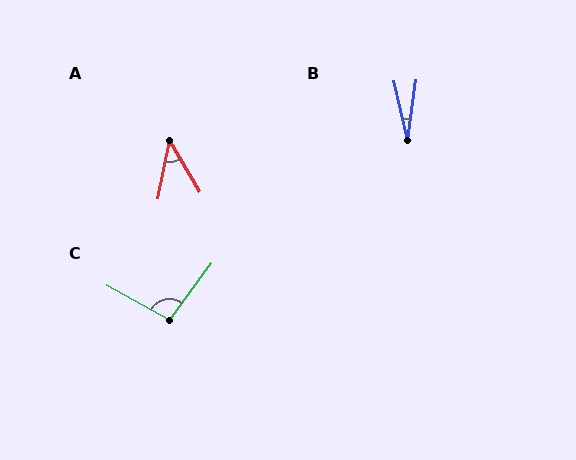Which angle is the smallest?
B, at approximately 21 degrees.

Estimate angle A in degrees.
Approximately 41 degrees.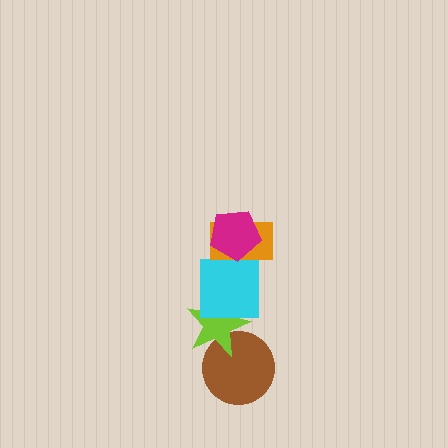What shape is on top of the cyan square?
The orange rectangle is on top of the cyan square.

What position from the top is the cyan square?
The cyan square is 3rd from the top.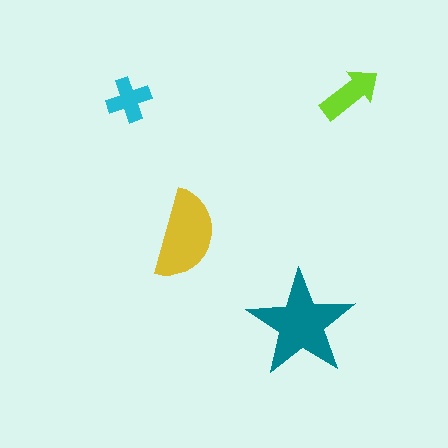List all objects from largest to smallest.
The teal star, the yellow semicircle, the lime arrow, the cyan cross.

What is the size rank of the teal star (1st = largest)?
1st.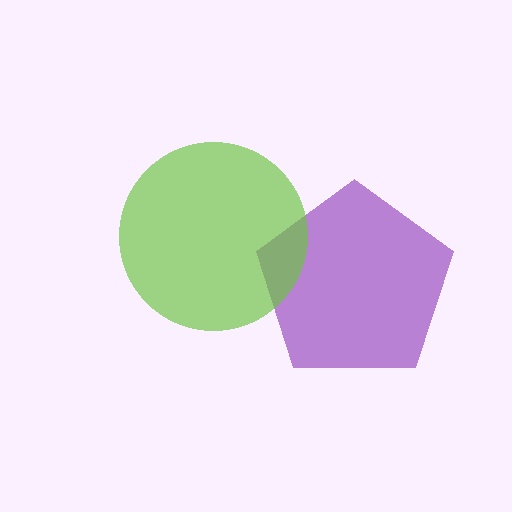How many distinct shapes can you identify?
There are 2 distinct shapes: a purple pentagon, a lime circle.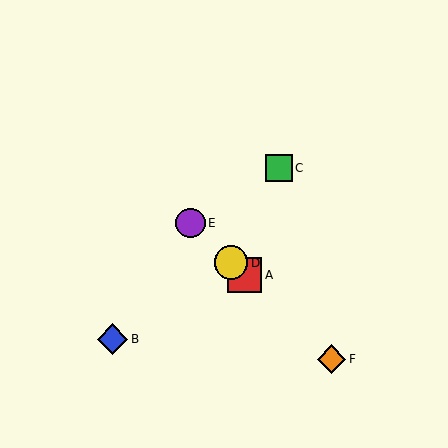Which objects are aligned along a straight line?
Objects A, D, E, F are aligned along a straight line.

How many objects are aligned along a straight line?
4 objects (A, D, E, F) are aligned along a straight line.